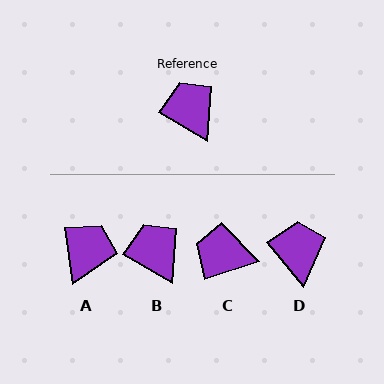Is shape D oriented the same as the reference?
No, it is off by about 21 degrees.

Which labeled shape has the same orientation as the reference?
B.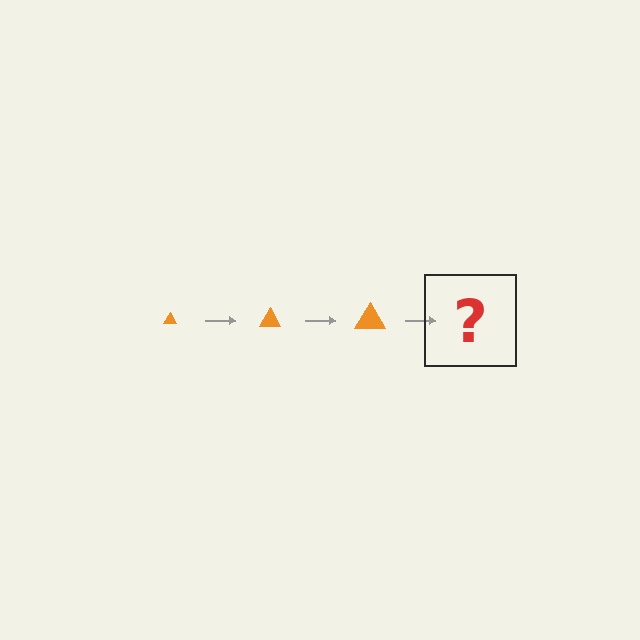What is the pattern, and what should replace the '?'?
The pattern is that the triangle gets progressively larger each step. The '?' should be an orange triangle, larger than the previous one.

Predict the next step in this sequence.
The next step is an orange triangle, larger than the previous one.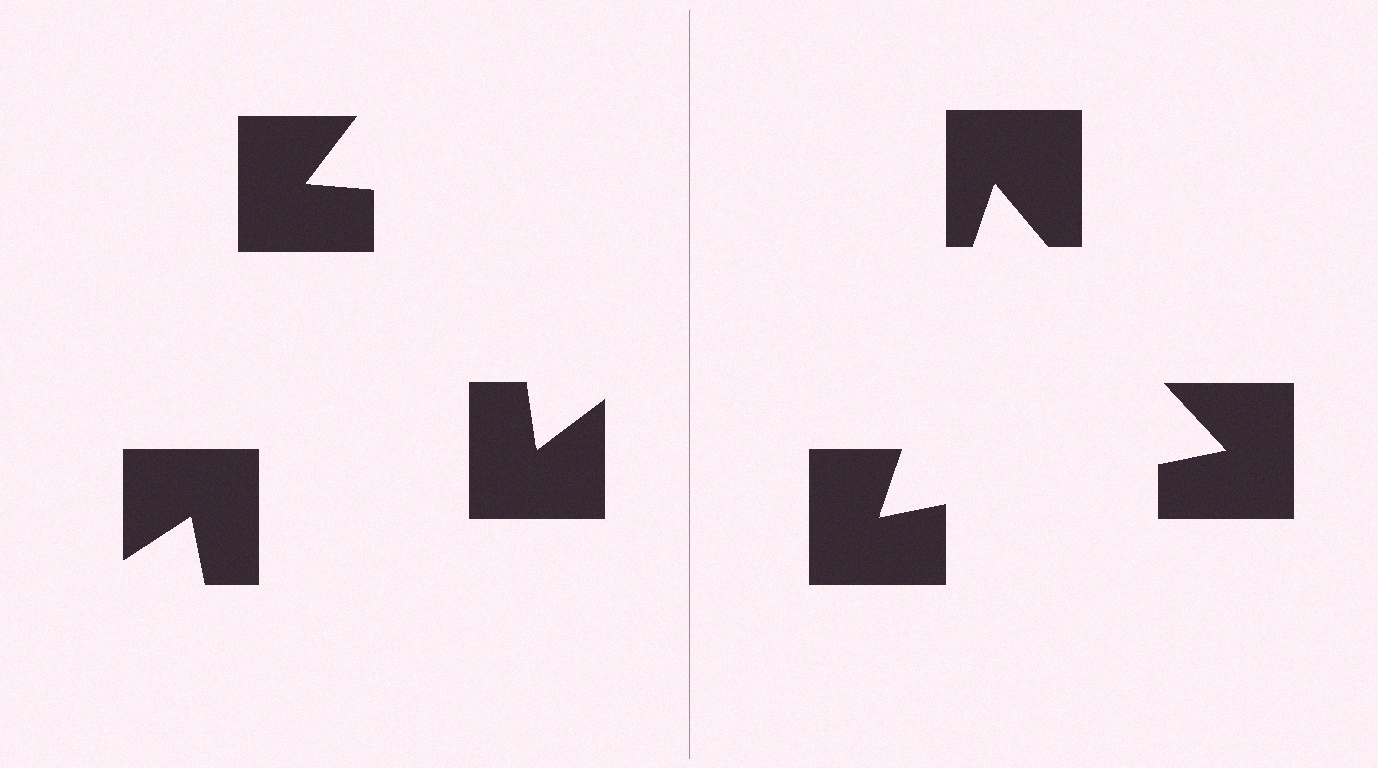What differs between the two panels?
The notched squares are positioned identically on both sides; only the wedge orientations differ. On the right they align to a triangle; on the left they are misaligned.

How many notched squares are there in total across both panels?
6 — 3 on each side.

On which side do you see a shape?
An illusory triangle appears on the right side. On the left side the wedge cuts are rotated, so no coherent shape forms.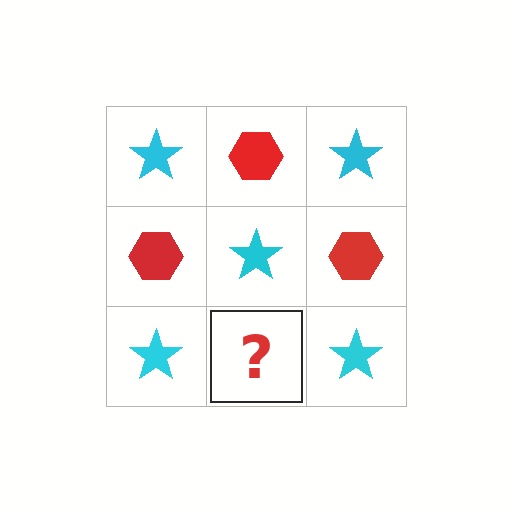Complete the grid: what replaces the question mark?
The question mark should be replaced with a red hexagon.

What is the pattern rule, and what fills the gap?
The rule is that it alternates cyan star and red hexagon in a checkerboard pattern. The gap should be filled with a red hexagon.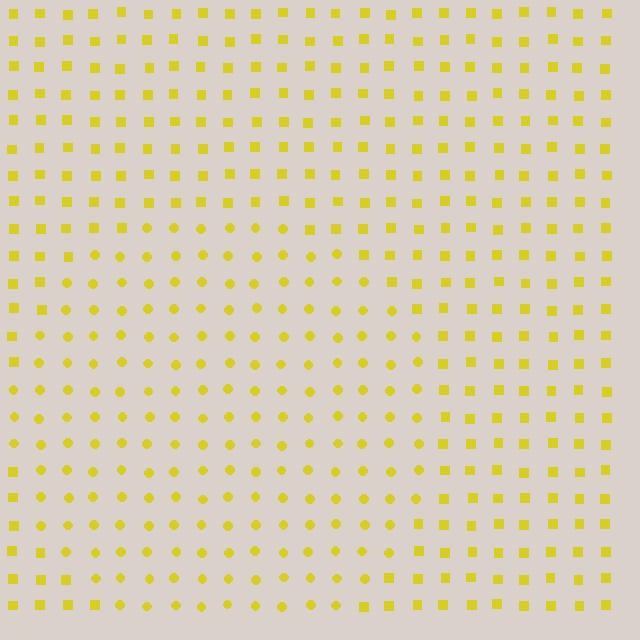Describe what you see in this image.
The image is filled with small yellow elements arranged in a uniform grid. A circle-shaped region contains circles, while the surrounding area contains squares. The boundary is defined purely by the change in element shape.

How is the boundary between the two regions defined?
The boundary is defined by a change in element shape: circles inside vs. squares outside. All elements share the same color and spacing.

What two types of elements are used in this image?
The image uses circles inside the circle region and squares outside it.